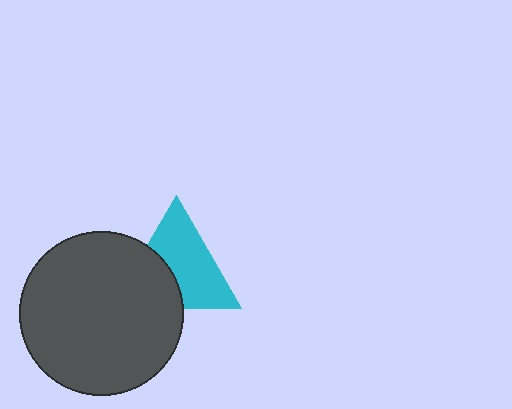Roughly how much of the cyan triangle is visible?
About half of it is visible (roughly 63%).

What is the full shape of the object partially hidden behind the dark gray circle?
The partially hidden object is a cyan triangle.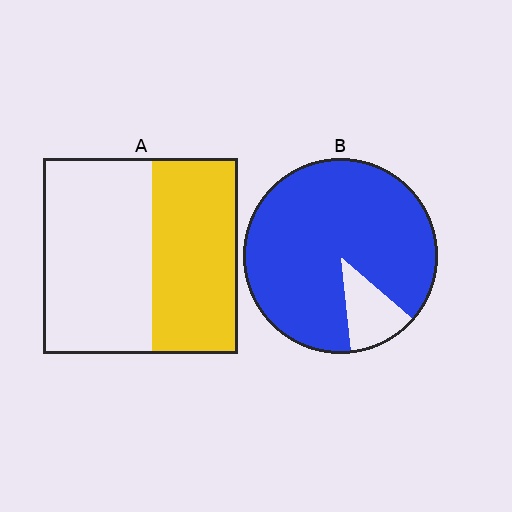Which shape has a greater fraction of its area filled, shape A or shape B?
Shape B.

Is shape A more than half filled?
No.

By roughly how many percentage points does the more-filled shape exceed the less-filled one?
By roughly 45 percentage points (B over A).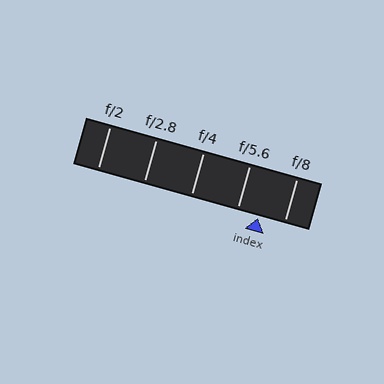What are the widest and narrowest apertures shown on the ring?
The widest aperture shown is f/2 and the narrowest is f/8.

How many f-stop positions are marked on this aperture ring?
There are 5 f-stop positions marked.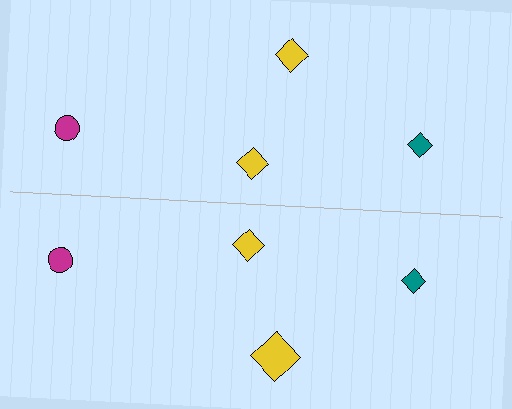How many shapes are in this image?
There are 8 shapes in this image.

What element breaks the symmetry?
The yellow diamond on the bottom side has a different size than its mirror counterpart.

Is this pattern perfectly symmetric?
No, the pattern is not perfectly symmetric. The yellow diamond on the bottom side has a different size than its mirror counterpart.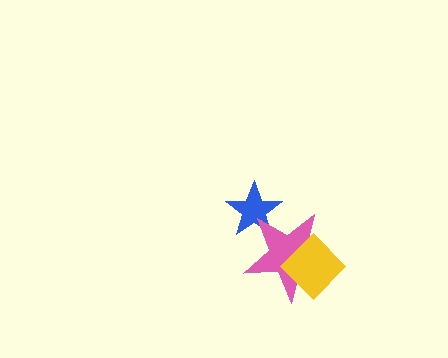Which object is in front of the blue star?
The pink star is in front of the blue star.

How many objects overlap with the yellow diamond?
1 object overlaps with the yellow diamond.